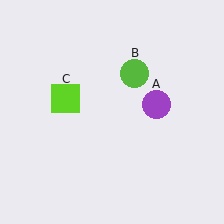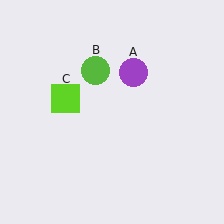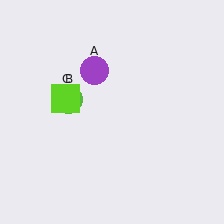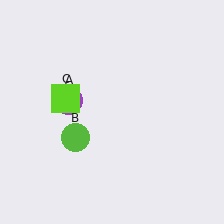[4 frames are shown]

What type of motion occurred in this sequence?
The purple circle (object A), lime circle (object B) rotated counterclockwise around the center of the scene.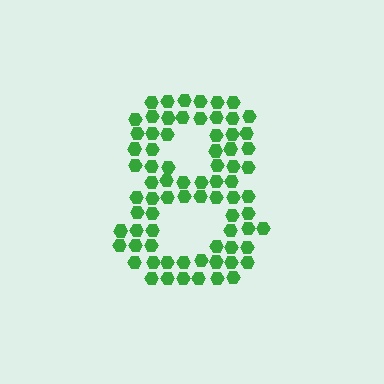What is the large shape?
The large shape is the digit 8.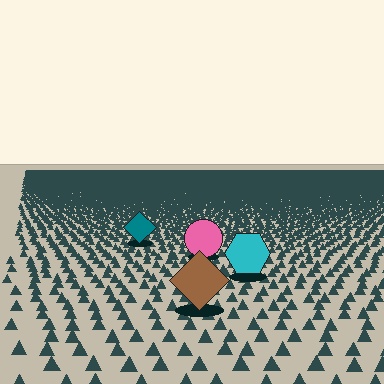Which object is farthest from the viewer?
The teal diamond is farthest from the viewer. It appears smaller and the ground texture around it is denser.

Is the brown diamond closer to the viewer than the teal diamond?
Yes. The brown diamond is closer — you can tell from the texture gradient: the ground texture is coarser near it.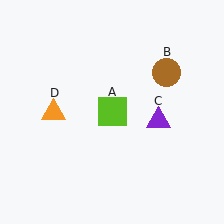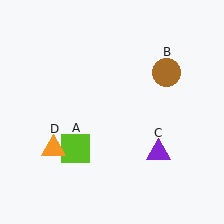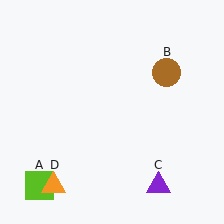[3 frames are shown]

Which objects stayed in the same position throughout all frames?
Brown circle (object B) remained stationary.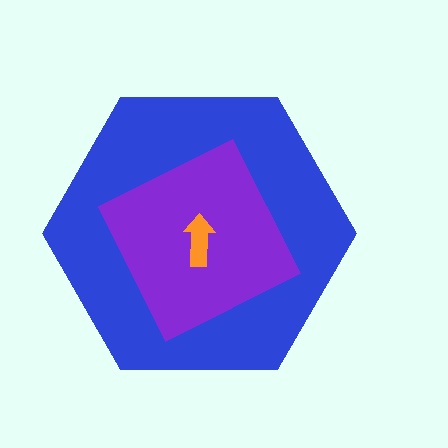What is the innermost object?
The orange arrow.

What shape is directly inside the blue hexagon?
The purple diamond.